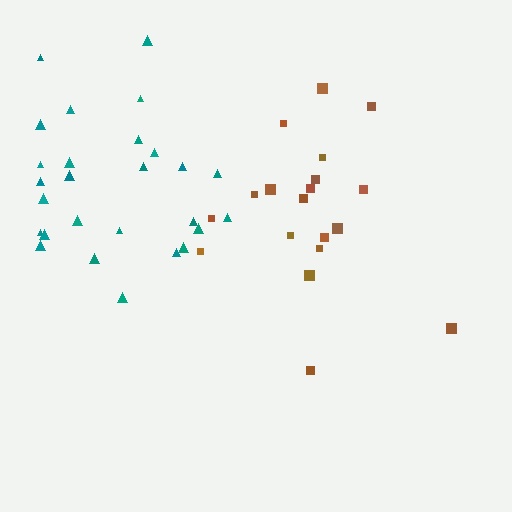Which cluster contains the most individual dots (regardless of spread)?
Teal (28).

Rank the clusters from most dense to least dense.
teal, brown.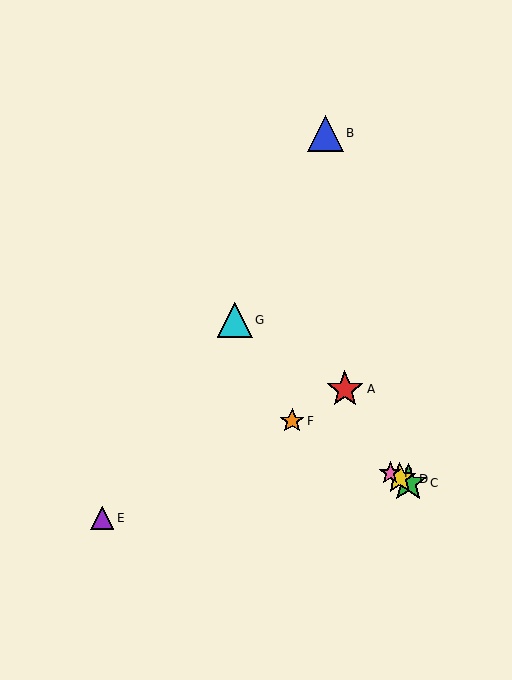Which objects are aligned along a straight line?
Objects C, D, F, H are aligned along a straight line.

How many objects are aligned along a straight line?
4 objects (C, D, F, H) are aligned along a straight line.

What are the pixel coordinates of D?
Object D is at (400, 479).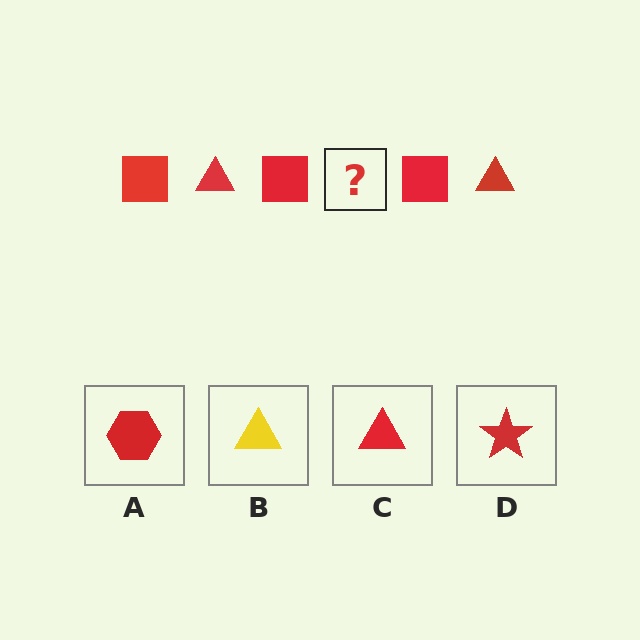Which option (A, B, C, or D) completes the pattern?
C.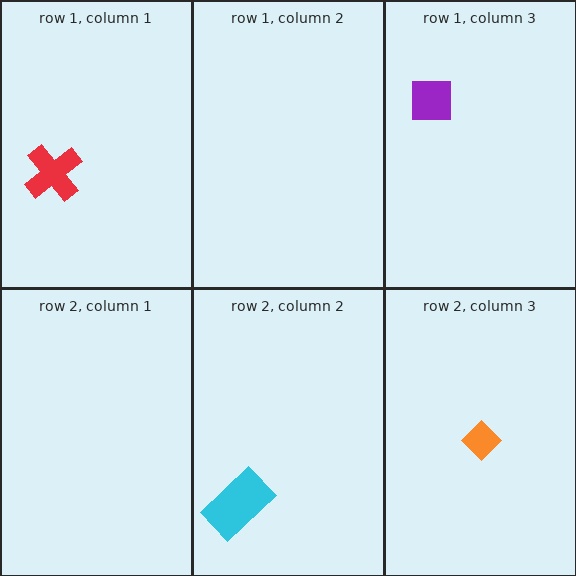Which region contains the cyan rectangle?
The row 2, column 2 region.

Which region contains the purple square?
The row 1, column 3 region.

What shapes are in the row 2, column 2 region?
The cyan rectangle.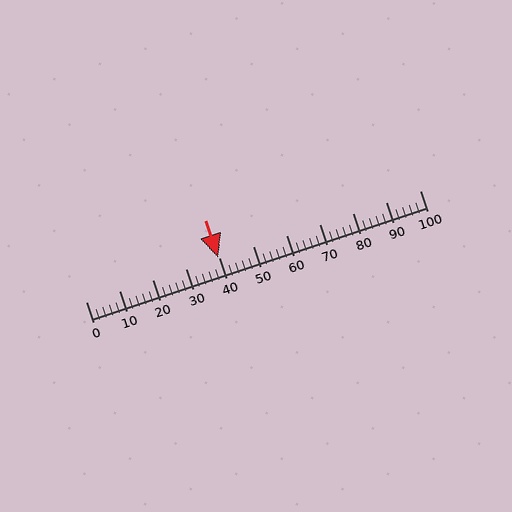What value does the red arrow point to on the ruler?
The red arrow points to approximately 40.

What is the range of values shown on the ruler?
The ruler shows values from 0 to 100.